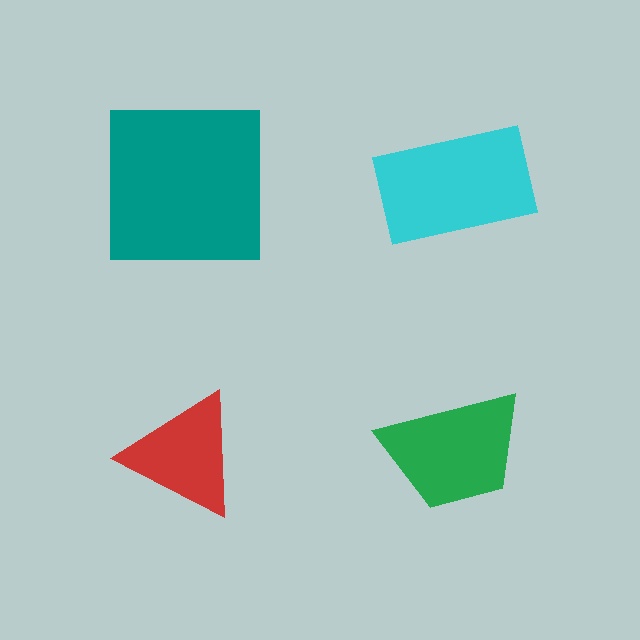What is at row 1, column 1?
A teal square.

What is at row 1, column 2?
A cyan rectangle.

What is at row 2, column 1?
A red triangle.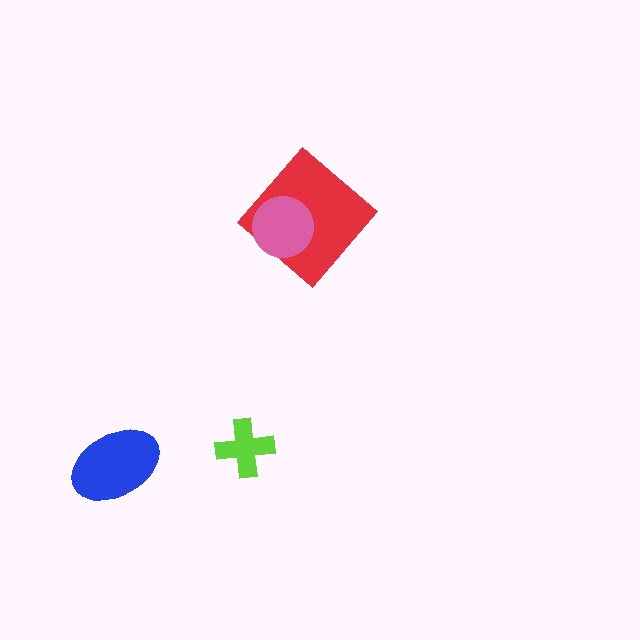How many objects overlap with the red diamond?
1 object overlaps with the red diamond.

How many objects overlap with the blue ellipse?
0 objects overlap with the blue ellipse.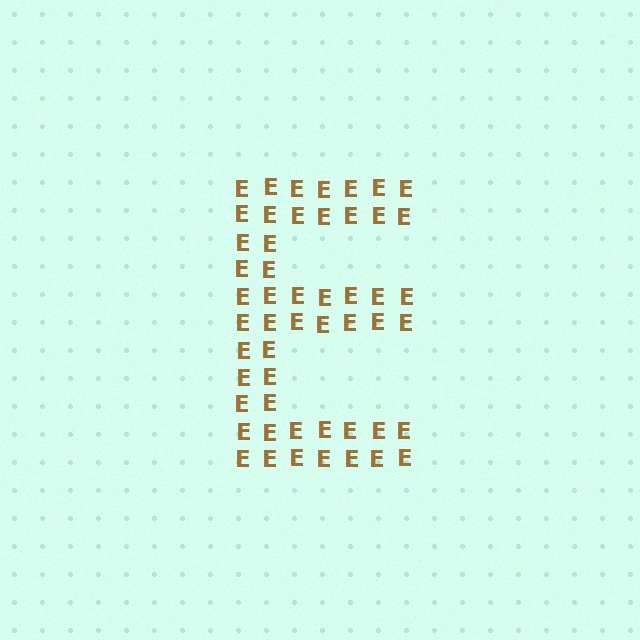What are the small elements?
The small elements are letter E's.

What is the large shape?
The large shape is the letter E.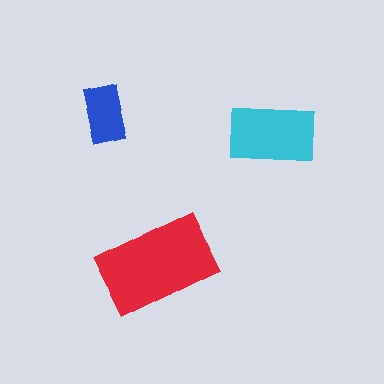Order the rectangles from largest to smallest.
the red one, the cyan one, the blue one.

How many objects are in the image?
There are 3 objects in the image.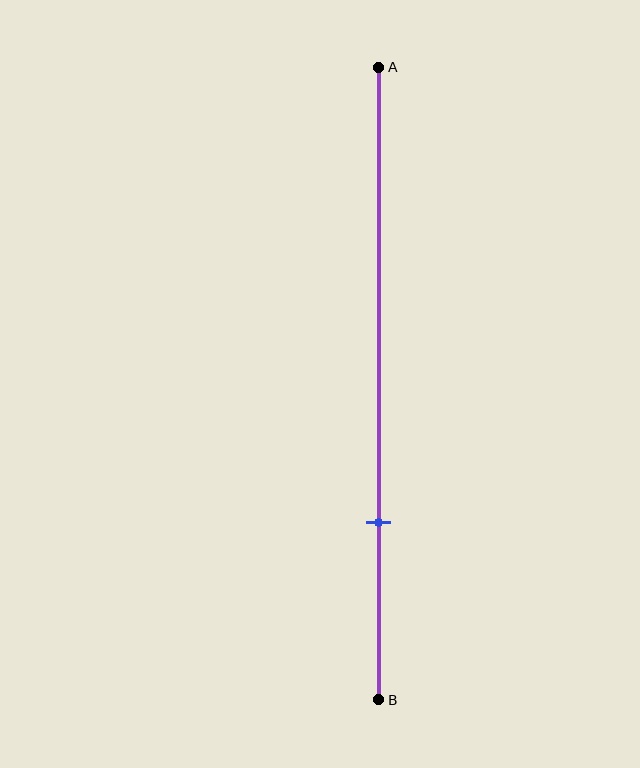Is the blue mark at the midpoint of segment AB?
No, the mark is at about 70% from A, not at the 50% midpoint.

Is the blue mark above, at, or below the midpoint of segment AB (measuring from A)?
The blue mark is below the midpoint of segment AB.